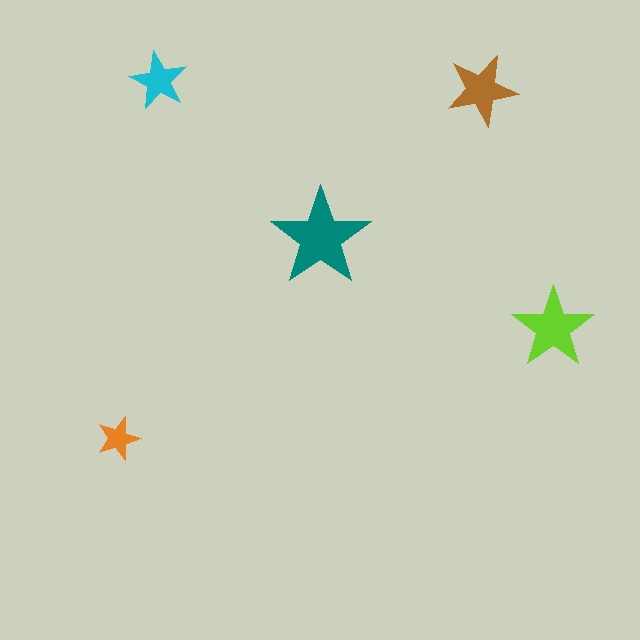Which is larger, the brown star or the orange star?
The brown one.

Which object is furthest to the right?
The lime star is rightmost.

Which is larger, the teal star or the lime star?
The teal one.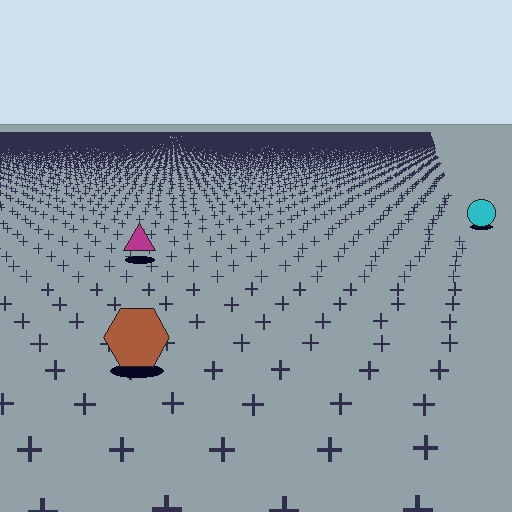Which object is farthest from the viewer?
The cyan circle is farthest from the viewer. It appears smaller and the ground texture around it is denser.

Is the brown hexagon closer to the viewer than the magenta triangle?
Yes. The brown hexagon is closer — you can tell from the texture gradient: the ground texture is coarser near it.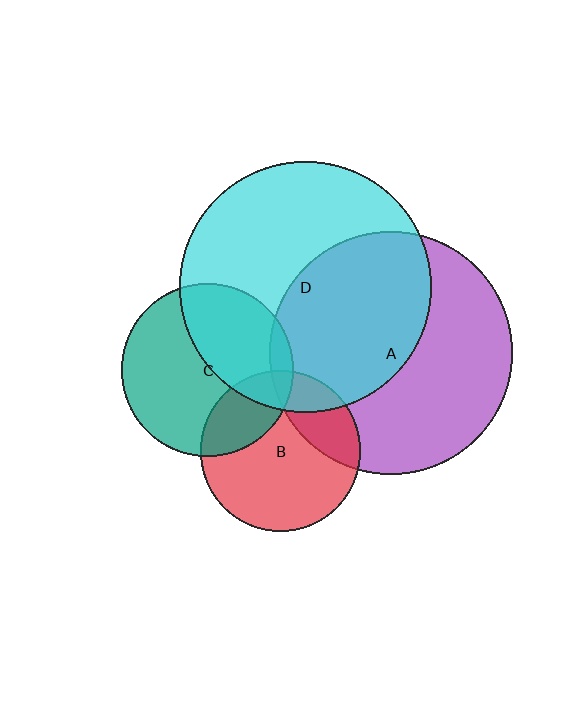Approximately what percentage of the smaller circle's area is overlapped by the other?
Approximately 5%.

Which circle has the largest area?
Circle D (cyan).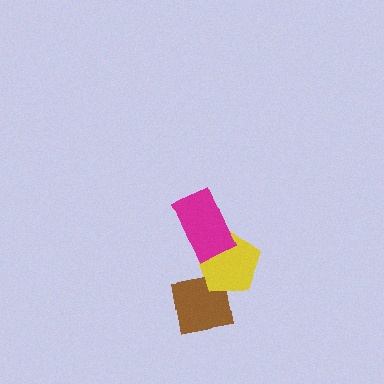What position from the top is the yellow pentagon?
The yellow pentagon is 2nd from the top.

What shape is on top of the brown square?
The yellow pentagon is on top of the brown square.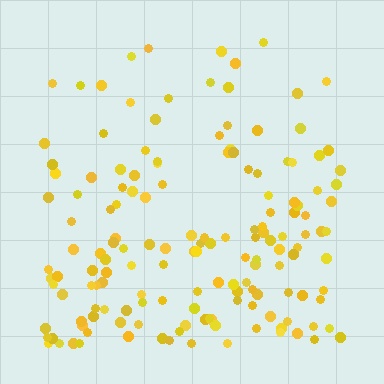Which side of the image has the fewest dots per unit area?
The top.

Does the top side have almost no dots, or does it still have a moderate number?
Still a moderate number, just noticeably fewer than the bottom.